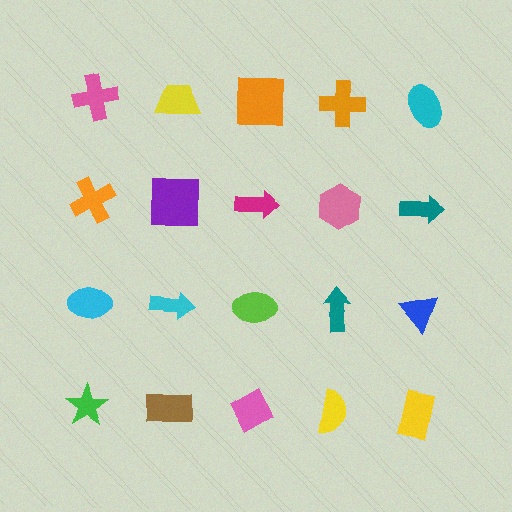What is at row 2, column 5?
A teal arrow.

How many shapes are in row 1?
5 shapes.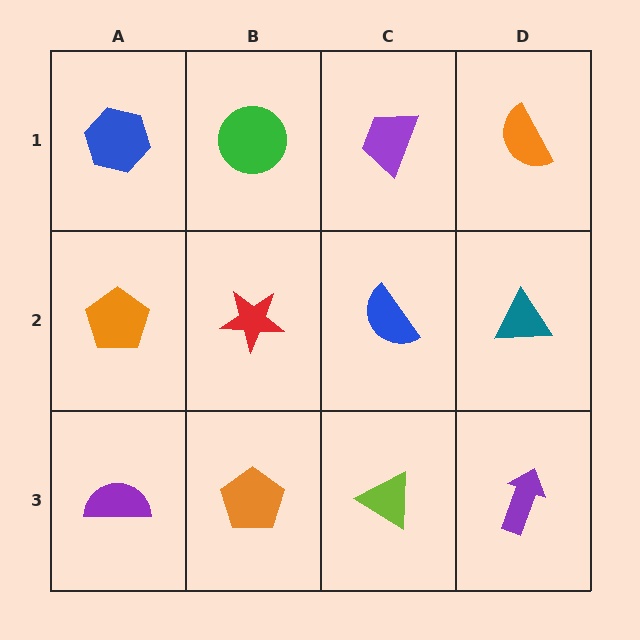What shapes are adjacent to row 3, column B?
A red star (row 2, column B), a purple semicircle (row 3, column A), a lime triangle (row 3, column C).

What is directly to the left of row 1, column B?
A blue hexagon.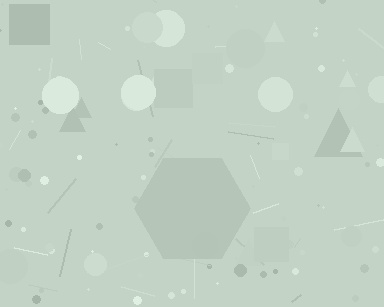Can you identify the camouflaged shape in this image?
The camouflaged shape is a hexagon.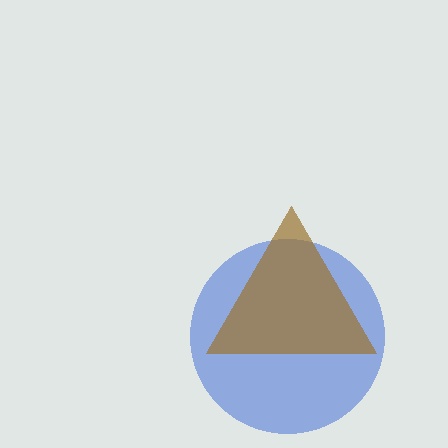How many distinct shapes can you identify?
There are 2 distinct shapes: a blue circle, a brown triangle.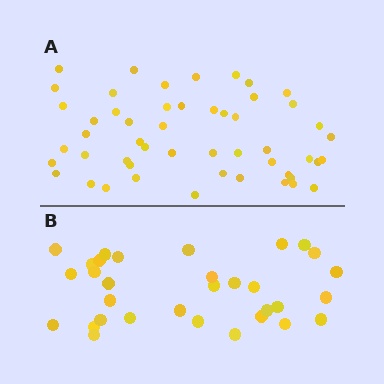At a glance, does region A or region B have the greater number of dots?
Region A (the top region) has more dots.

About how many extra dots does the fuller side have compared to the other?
Region A has approximately 20 more dots than region B.